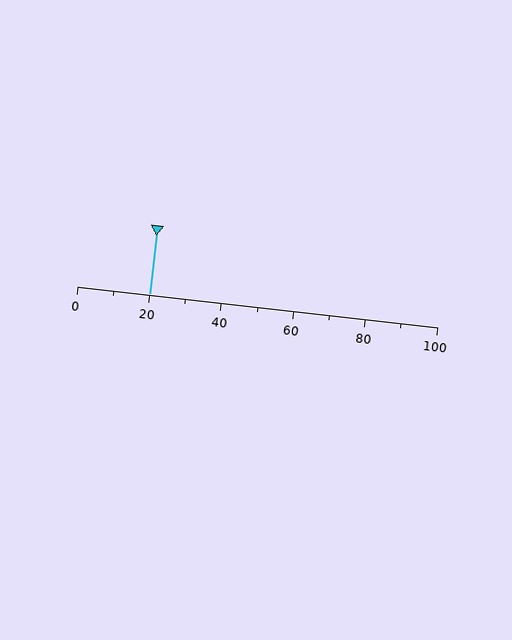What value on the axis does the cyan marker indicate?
The marker indicates approximately 20.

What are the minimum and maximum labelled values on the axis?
The axis runs from 0 to 100.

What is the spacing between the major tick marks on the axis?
The major ticks are spaced 20 apart.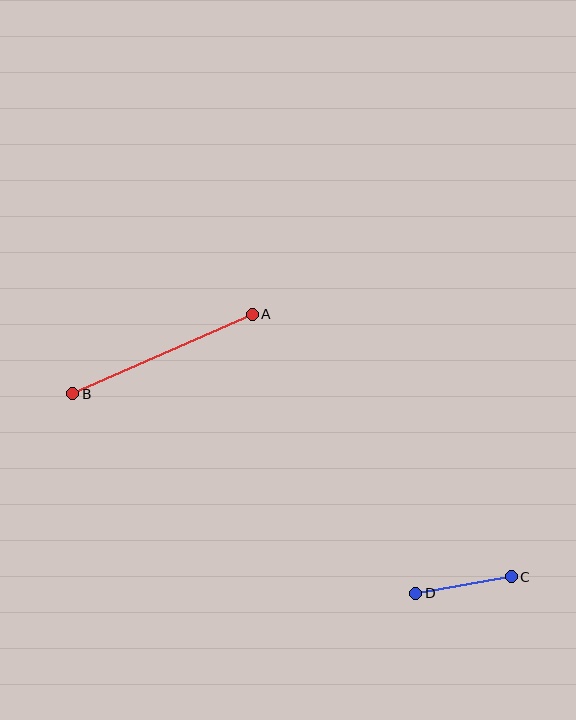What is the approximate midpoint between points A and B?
The midpoint is at approximately (162, 354) pixels.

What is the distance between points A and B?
The distance is approximately 196 pixels.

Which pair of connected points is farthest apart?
Points A and B are farthest apart.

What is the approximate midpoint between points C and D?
The midpoint is at approximately (464, 585) pixels.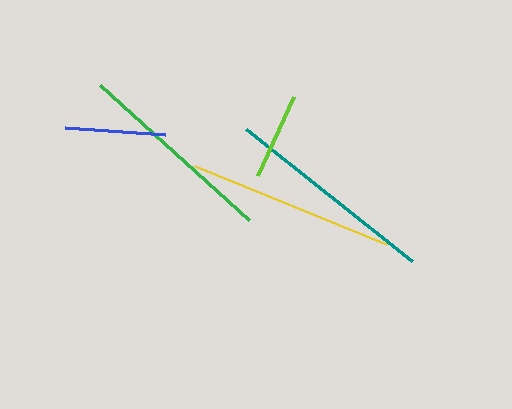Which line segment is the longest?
The teal line is the longest at approximately 212 pixels.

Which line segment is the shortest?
The lime line is the shortest at approximately 87 pixels.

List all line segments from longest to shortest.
From longest to shortest: teal, yellow, green, blue, lime.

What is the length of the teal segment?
The teal segment is approximately 212 pixels long.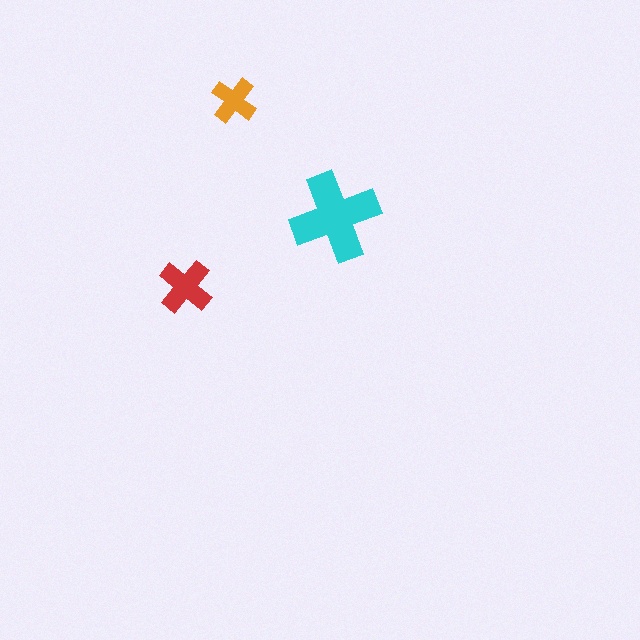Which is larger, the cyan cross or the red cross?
The cyan one.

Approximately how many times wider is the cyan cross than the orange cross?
About 2 times wider.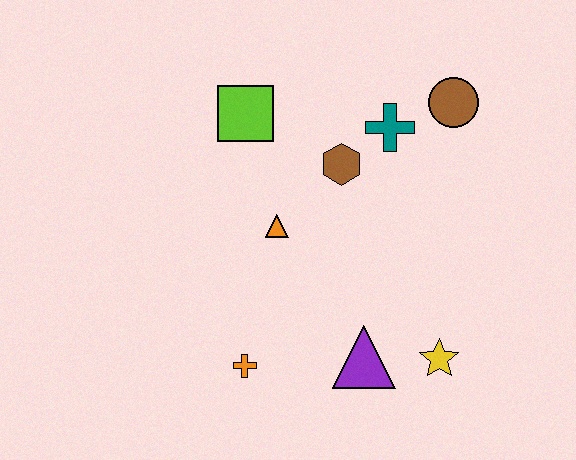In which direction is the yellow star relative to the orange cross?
The yellow star is to the right of the orange cross.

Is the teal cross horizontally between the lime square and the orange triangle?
No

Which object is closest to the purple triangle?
The yellow star is closest to the purple triangle.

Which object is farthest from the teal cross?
The orange cross is farthest from the teal cross.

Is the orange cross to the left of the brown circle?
Yes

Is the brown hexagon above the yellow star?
Yes